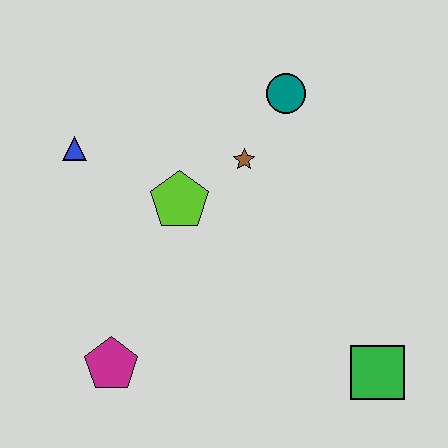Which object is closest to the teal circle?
The brown star is closest to the teal circle.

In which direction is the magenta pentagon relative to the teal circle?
The magenta pentagon is below the teal circle.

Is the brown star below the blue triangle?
Yes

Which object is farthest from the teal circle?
The magenta pentagon is farthest from the teal circle.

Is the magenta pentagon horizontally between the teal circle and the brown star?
No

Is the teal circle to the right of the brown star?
Yes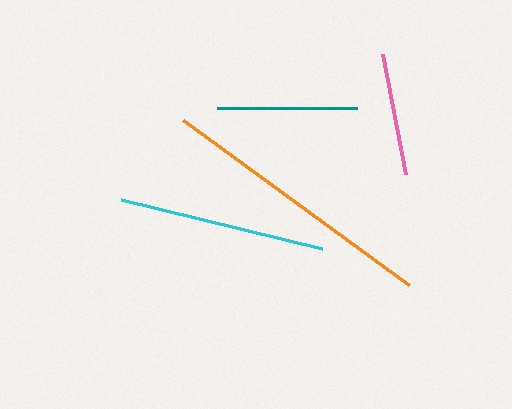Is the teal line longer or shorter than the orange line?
The orange line is longer than the teal line.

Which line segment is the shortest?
The pink line is the shortest at approximately 123 pixels.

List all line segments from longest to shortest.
From longest to shortest: orange, cyan, teal, pink.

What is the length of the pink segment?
The pink segment is approximately 123 pixels long.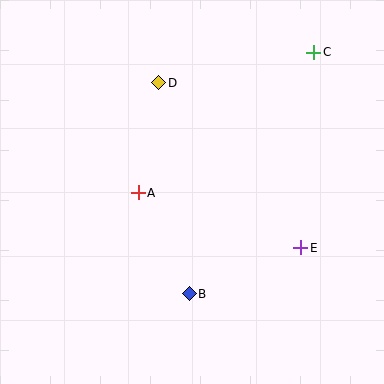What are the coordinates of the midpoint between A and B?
The midpoint between A and B is at (164, 243).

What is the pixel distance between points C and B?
The distance between C and B is 271 pixels.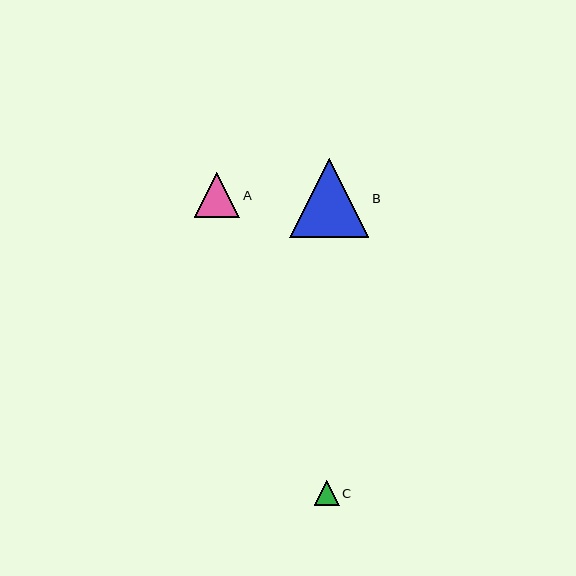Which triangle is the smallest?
Triangle C is the smallest with a size of approximately 25 pixels.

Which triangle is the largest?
Triangle B is the largest with a size of approximately 80 pixels.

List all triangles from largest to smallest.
From largest to smallest: B, A, C.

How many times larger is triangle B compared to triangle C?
Triangle B is approximately 3.2 times the size of triangle C.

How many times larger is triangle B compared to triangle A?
Triangle B is approximately 1.8 times the size of triangle A.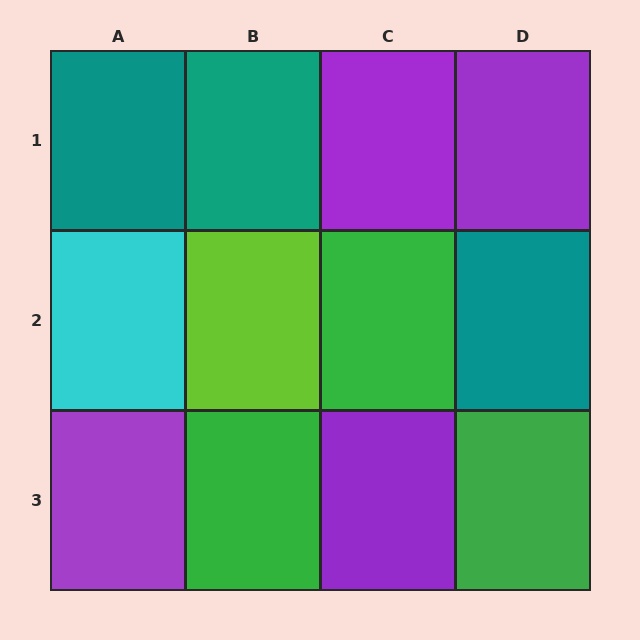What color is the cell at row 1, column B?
Teal.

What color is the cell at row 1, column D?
Purple.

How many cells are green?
3 cells are green.